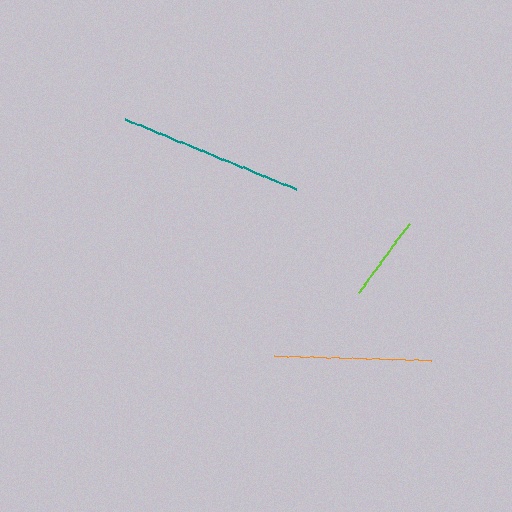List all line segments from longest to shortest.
From longest to shortest: teal, orange, lime.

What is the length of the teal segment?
The teal segment is approximately 185 pixels long.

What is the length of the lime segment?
The lime segment is approximately 86 pixels long.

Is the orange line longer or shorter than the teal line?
The teal line is longer than the orange line.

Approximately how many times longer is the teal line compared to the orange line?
The teal line is approximately 1.2 times the length of the orange line.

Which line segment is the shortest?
The lime line is the shortest at approximately 86 pixels.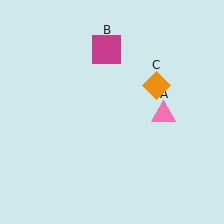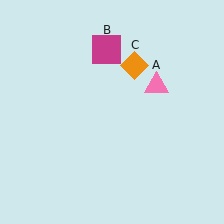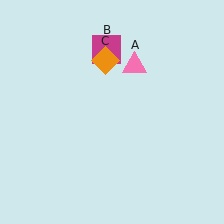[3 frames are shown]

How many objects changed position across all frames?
2 objects changed position: pink triangle (object A), orange diamond (object C).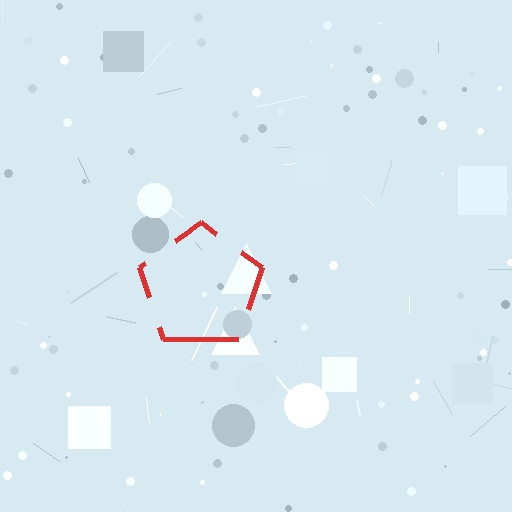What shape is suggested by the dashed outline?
The dashed outline suggests a pentagon.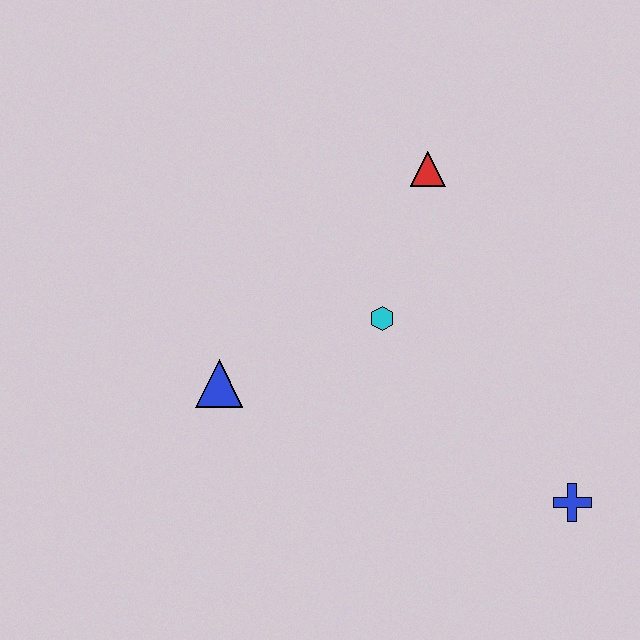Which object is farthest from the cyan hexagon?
The blue cross is farthest from the cyan hexagon.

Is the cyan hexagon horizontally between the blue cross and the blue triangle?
Yes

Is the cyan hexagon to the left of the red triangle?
Yes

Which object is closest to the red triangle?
The cyan hexagon is closest to the red triangle.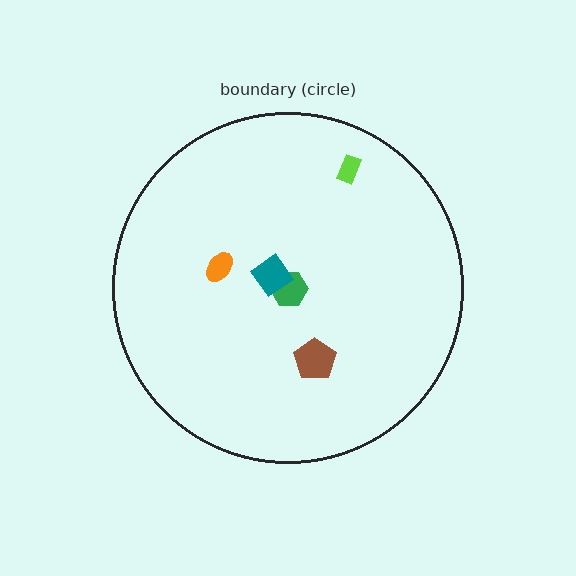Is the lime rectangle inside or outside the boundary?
Inside.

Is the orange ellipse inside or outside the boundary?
Inside.